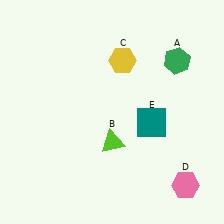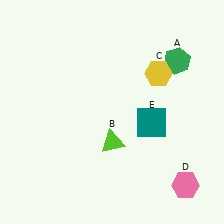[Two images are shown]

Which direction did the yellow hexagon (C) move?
The yellow hexagon (C) moved right.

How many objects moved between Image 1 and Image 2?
1 object moved between the two images.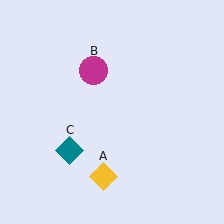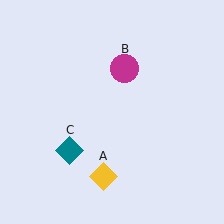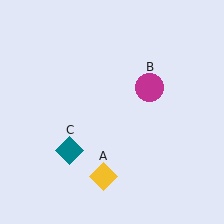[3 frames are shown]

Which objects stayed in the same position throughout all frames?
Yellow diamond (object A) and teal diamond (object C) remained stationary.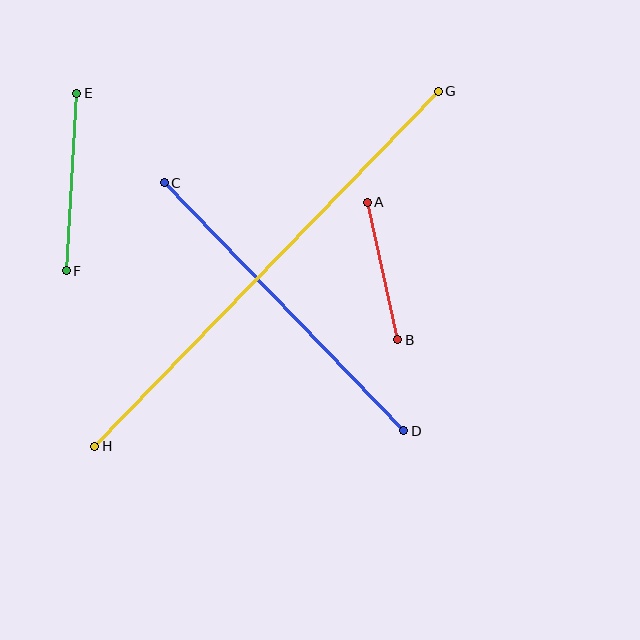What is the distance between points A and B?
The distance is approximately 141 pixels.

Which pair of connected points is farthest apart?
Points G and H are farthest apart.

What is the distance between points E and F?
The distance is approximately 178 pixels.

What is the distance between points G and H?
The distance is approximately 494 pixels.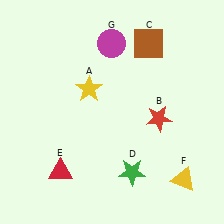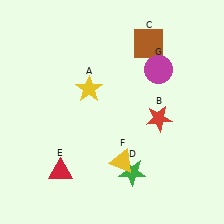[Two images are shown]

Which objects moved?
The objects that moved are: the yellow triangle (F), the magenta circle (G).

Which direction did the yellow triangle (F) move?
The yellow triangle (F) moved left.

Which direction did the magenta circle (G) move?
The magenta circle (G) moved right.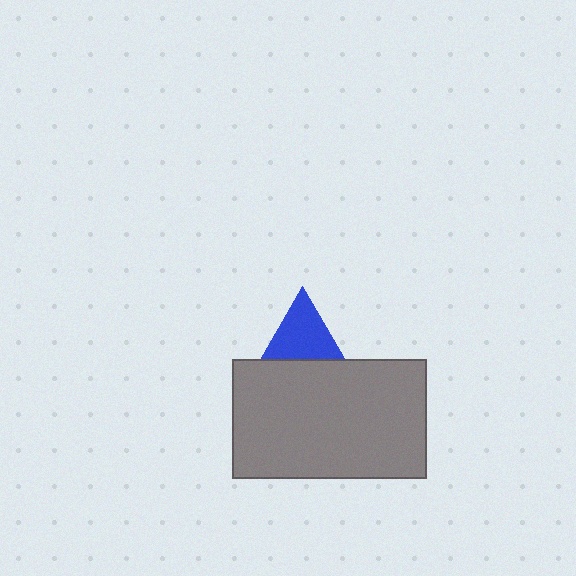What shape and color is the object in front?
The object in front is a gray rectangle.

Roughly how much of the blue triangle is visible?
Most of it is visible (roughly 68%).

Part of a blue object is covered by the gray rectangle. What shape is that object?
It is a triangle.